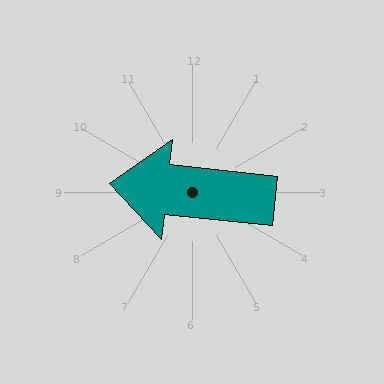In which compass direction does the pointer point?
West.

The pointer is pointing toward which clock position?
Roughly 9 o'clock.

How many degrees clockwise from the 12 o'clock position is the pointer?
Approximately 276 degrees.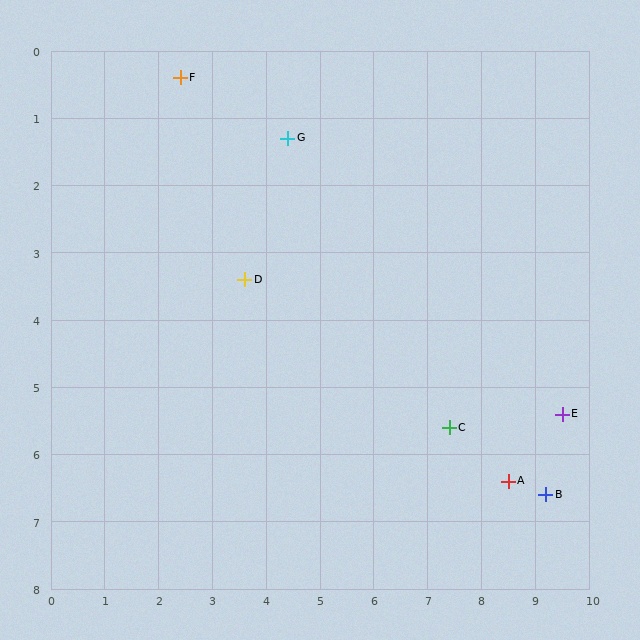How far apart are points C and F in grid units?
Points C and F are about 7.2 grid units apart.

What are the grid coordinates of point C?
Point C is at approximately (7.4, 5.6).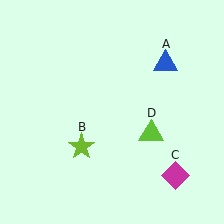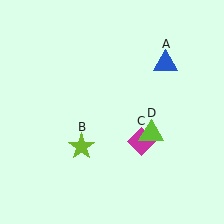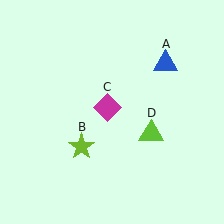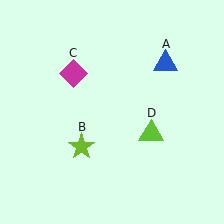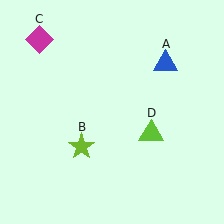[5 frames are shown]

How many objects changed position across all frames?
1 object changed position: magenta diamond (object C).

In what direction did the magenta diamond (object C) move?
The magenta diamond (object C) moved up and to the left.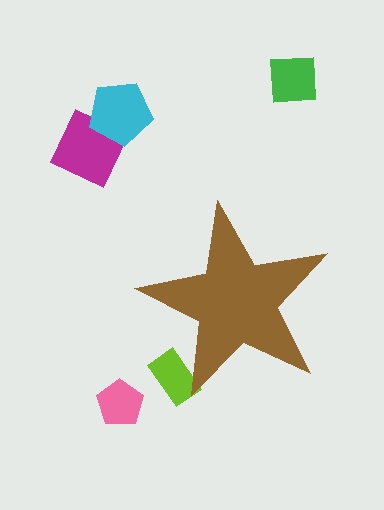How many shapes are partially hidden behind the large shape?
1 shape is partially hidden.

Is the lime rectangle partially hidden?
Yes, the lime rectangle is partially hidden behind the brown star.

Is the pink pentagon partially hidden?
No, the pink pentagon is fully visible.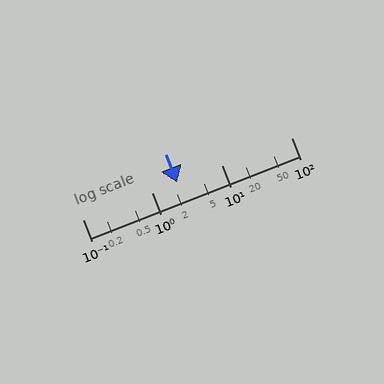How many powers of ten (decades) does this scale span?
The scale spans 3 decades, from 0.1 to 100.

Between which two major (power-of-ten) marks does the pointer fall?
The pointer is between 1 and 10.